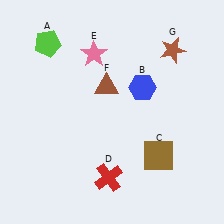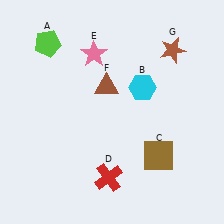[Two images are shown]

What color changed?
The hexagon (B) changed from blue in Image 1 to cyan in Image 2.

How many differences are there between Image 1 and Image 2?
There is 1 difference between the two images.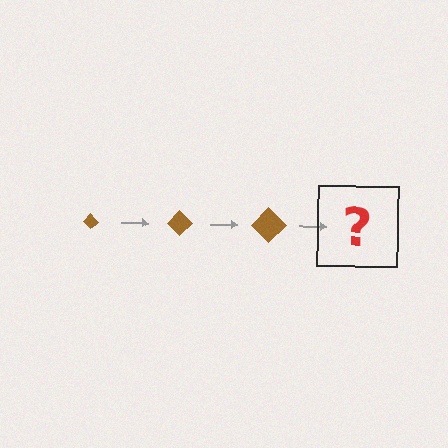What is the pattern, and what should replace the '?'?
The pattern is that the diamond gets progressively larger each step. The '?' should be a brown diamond, larger than the previous one.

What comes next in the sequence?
The next element should be a brown diamond, larger than the previous one.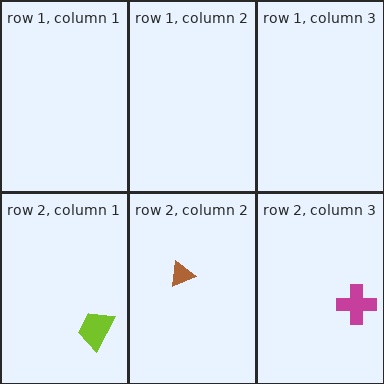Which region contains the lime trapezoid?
The row 2, column 1 region.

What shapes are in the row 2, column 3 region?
The magenta cross.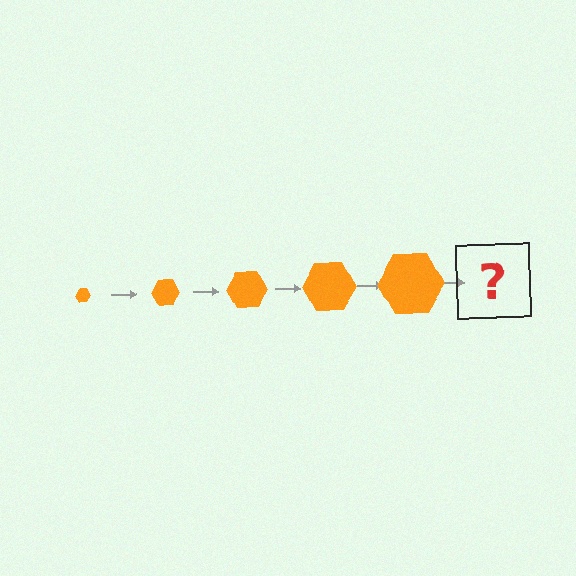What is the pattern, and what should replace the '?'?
The pattern is that the hexagon gets progressively larger each step. The '?' should be an orange hexagon, larger than the previous one.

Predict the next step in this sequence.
The next step is an orange hexagon, larger than the previous one.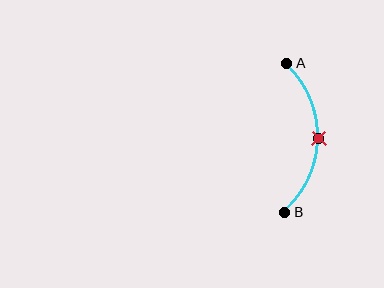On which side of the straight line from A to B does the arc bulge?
The arc bulges to the right of the straight line connecting A and B.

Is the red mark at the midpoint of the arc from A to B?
Yes. The red mark lies on the arc at equal arc-length from both A and B — it is the arc midpoint.